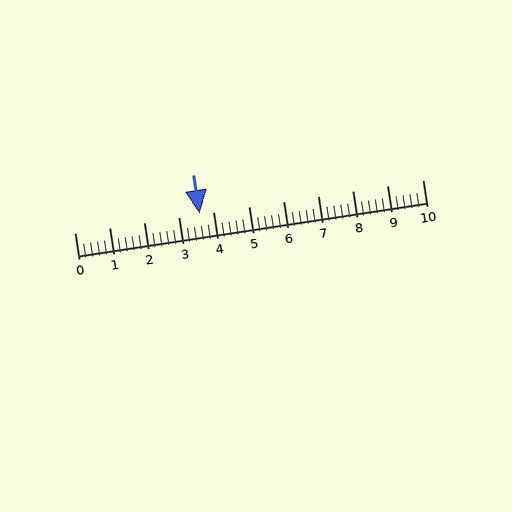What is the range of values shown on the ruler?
The ruler shows values from 0 to 10.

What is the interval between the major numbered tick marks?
The major tick marks are spaced 1 units apart.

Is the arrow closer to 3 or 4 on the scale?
The arrow is closer to 4.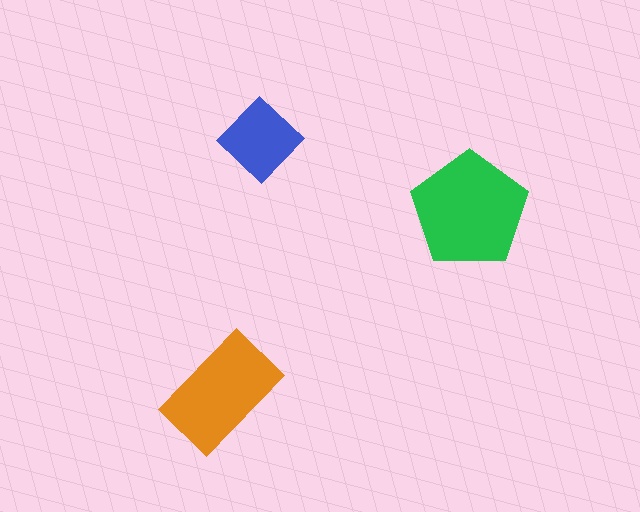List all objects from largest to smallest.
The green pentagon, the orange rectangle, the blue diamond.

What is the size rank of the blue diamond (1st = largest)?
3rd.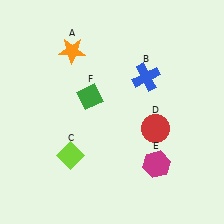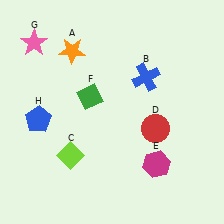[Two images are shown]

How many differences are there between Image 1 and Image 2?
There are 2 differences between the two images.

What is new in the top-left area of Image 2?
A pink star (G) was added in the top-left area of Image 2.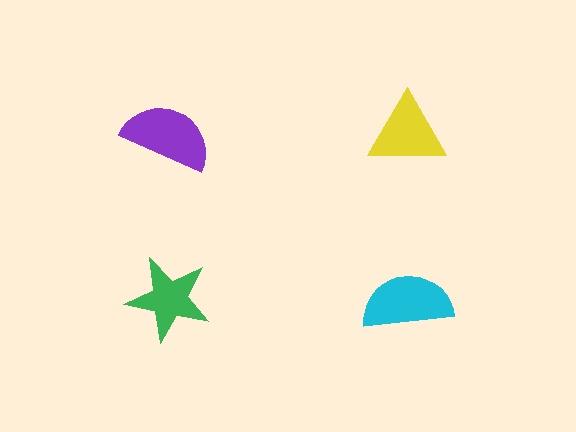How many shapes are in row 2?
2 shapes.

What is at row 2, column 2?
A cyan semicircle.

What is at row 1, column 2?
A yellow triangle.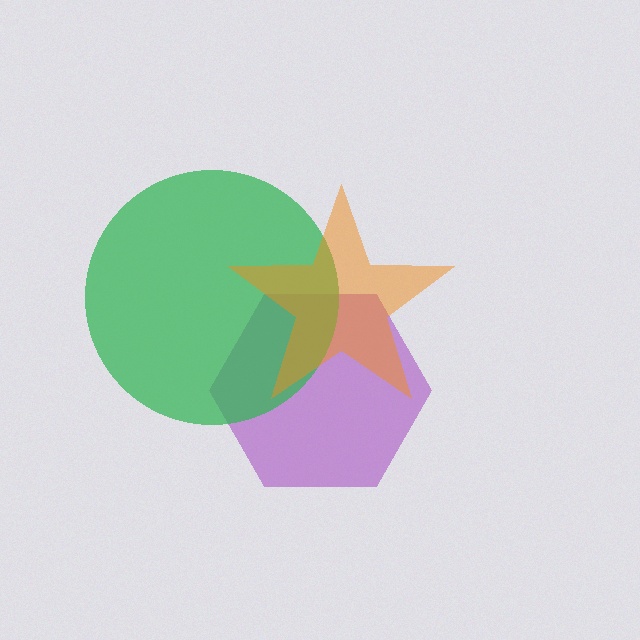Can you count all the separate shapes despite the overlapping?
Yes, there are 3 separate shapes.